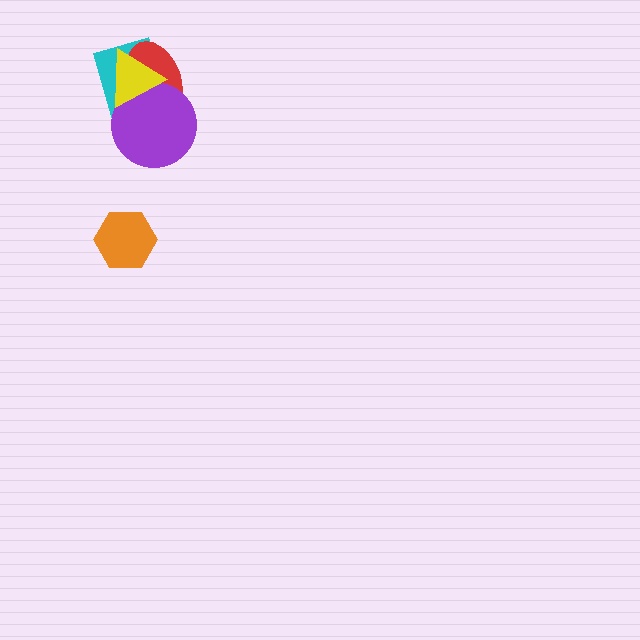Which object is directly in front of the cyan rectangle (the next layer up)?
The red ellipse is directly in front of the cyan rectangle.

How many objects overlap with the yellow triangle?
3 objects overlap with the yellow triangle.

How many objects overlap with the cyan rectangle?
3 objects overlap with the cyan rectangle.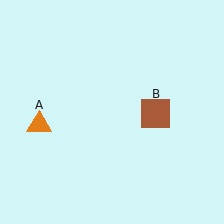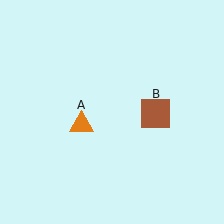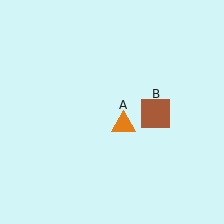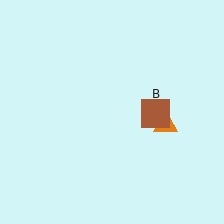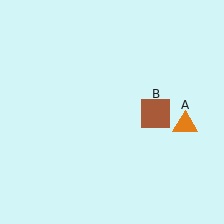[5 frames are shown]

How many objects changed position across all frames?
1 object changed position: orange triangle (object A).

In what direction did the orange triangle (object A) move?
The orange triangle (object A) moved right.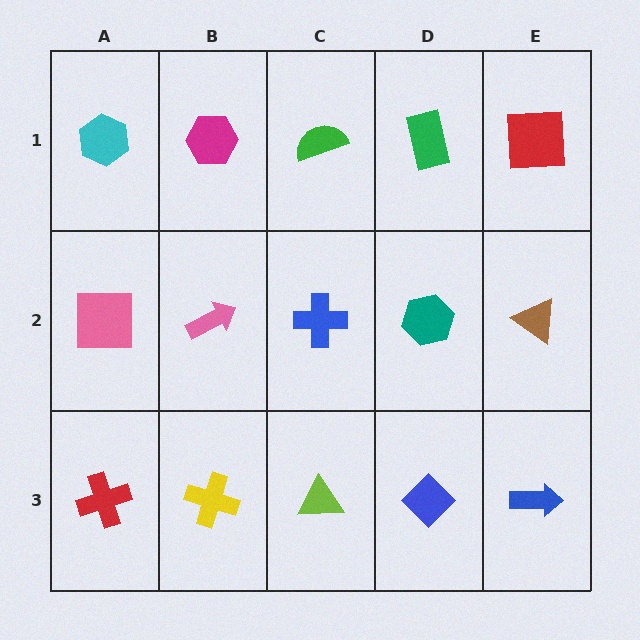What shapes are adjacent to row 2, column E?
A red square (row 1, column E), a blue arrow (row 3, column E), a teal hexagon (row 2, column D).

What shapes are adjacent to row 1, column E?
A brown triangle (row 2, column E), a green rectangle (row 1, column D).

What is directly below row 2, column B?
A yellow cross.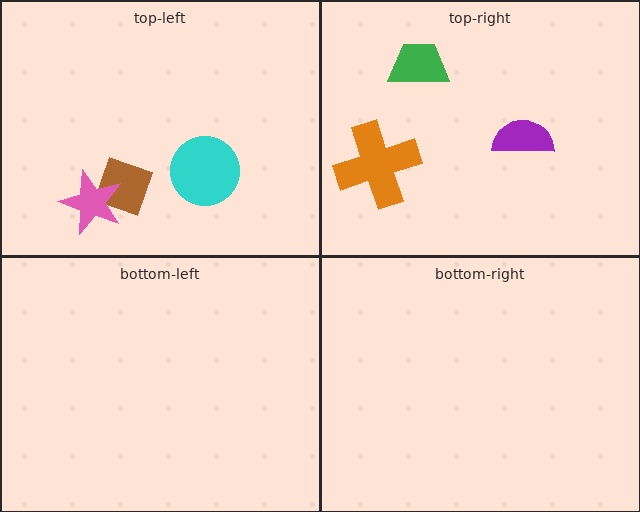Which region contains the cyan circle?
The top-left region.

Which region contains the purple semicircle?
The top-right region.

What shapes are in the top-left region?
The brown diamond, the cyan circle, the pink star.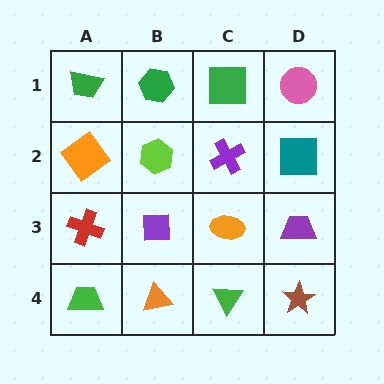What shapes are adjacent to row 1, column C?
A purple cross (row 2, column C), a green hexagon (row 1, column B), a pink circle (row 1, column D).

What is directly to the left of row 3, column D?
An orange ellipse.